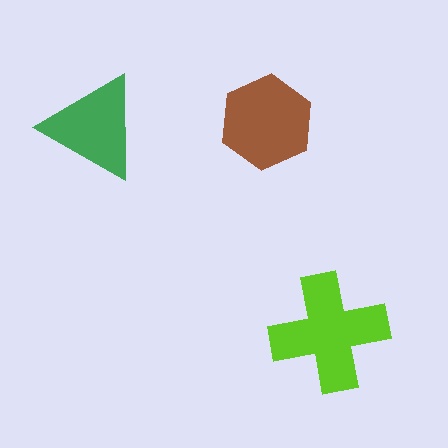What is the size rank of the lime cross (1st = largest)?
1st.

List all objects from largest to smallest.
The lime cross, the brown hexagon, the green triangle.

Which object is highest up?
The brown hexagon is topmost.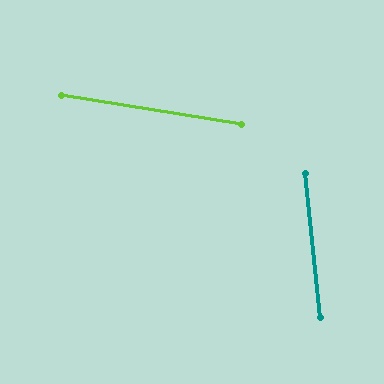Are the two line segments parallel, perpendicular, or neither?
Neither parallel nor perpendicular — they differ by about 75°.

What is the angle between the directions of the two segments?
Approximately 75 degrees.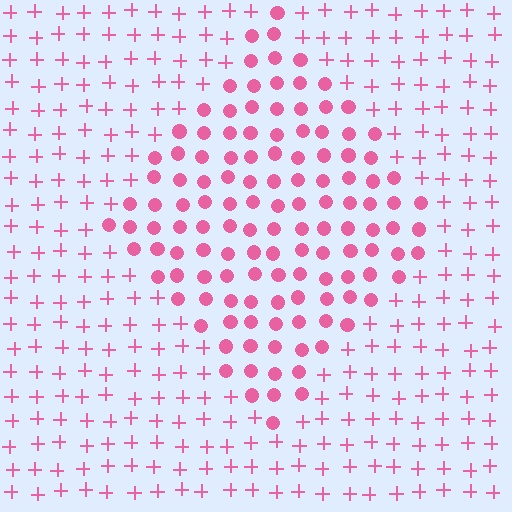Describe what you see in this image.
The image is filled with small pink elements arranged in a uniform grid. A diamond-shaped region contains circles, while the surrounding area contains plus signs. The boundary is defined purely by the change in element shape.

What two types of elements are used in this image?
The image uses circles inside the diamond region and plus signs outside it.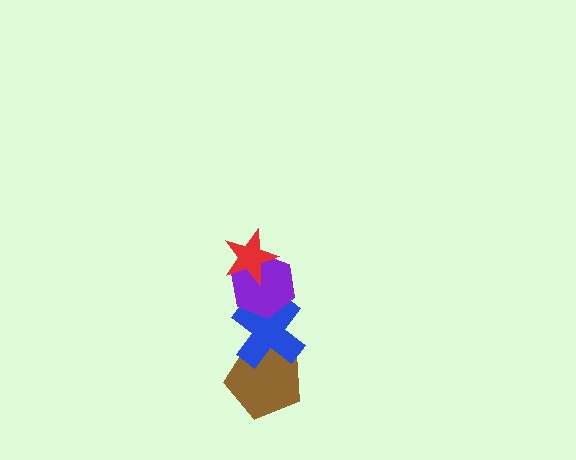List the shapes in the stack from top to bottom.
From top to bottom: the red star, the purple hexagon, the blue cross, the brown pentagon.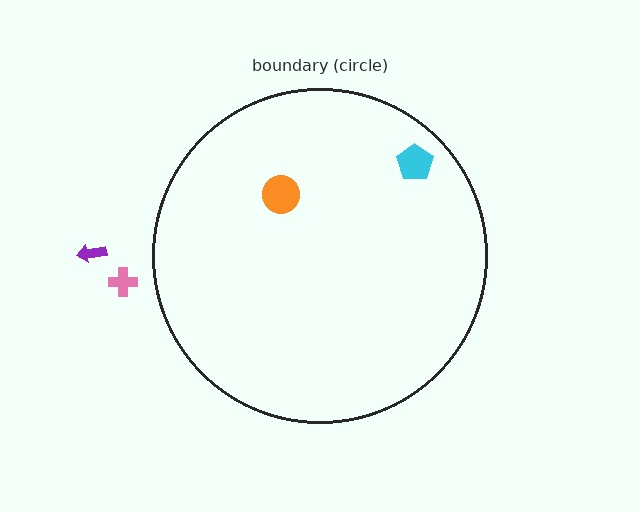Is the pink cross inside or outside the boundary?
Outside.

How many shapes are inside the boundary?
2 inside, 2 outside.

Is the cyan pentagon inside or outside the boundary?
Inside.